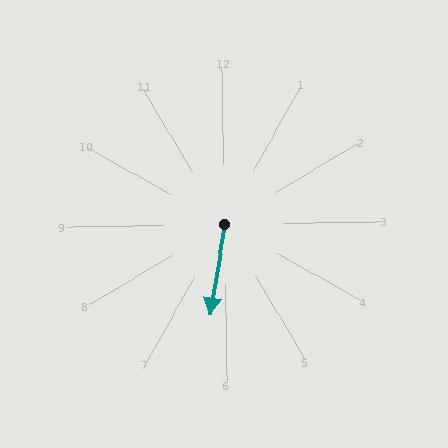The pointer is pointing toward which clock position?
Roughly 6 o'clock.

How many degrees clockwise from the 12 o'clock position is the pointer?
Approximately 190 degrees.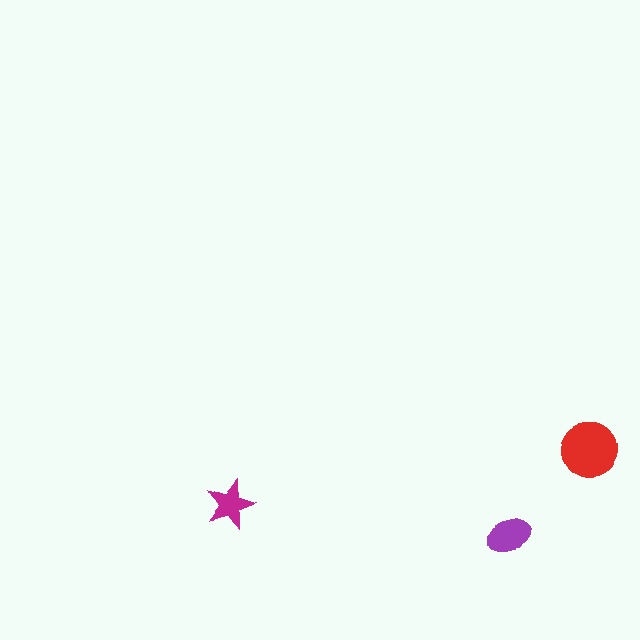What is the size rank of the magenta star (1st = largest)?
3rd.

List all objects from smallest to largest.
The magenta star, the purple ellipse, the red circle.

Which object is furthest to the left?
The magenta star is leftmost.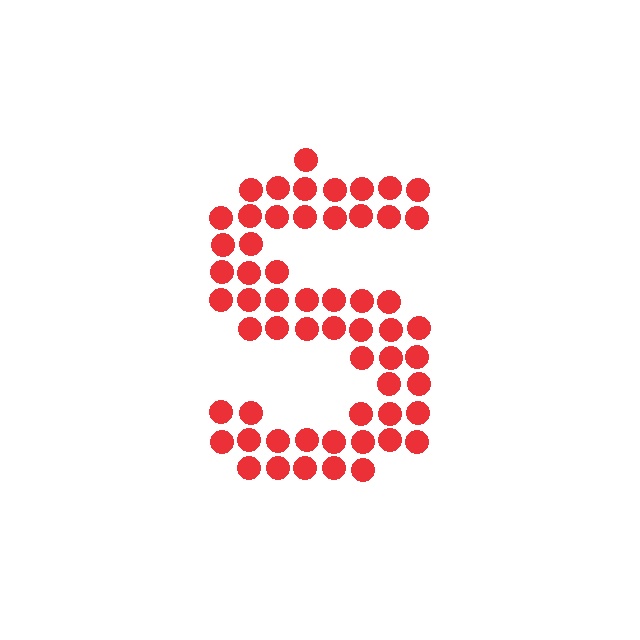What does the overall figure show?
The overall figure shows the letter S.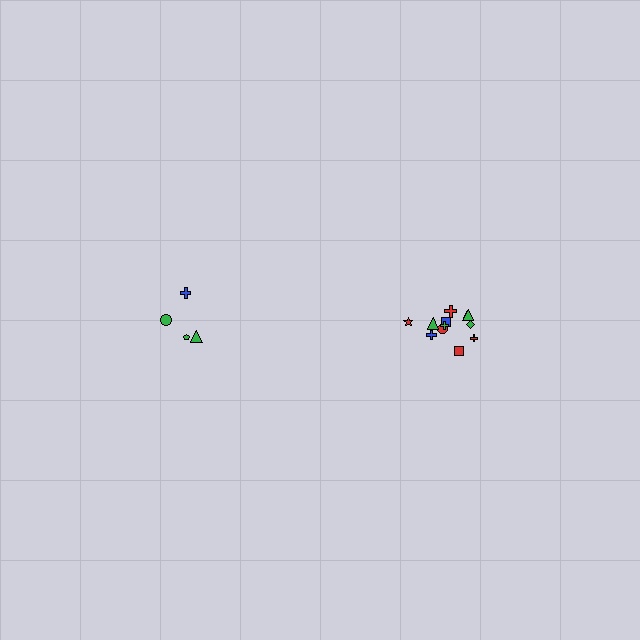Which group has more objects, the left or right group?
The right group.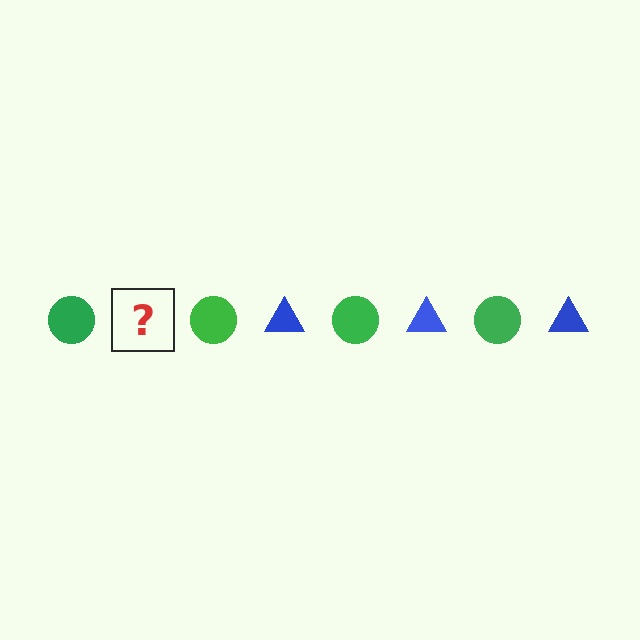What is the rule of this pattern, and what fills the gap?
The rule is that the pattern alternates between green circle and blue triangle. The gap should be filled with a blue triangle.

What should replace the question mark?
The question mark should be replaced with a blue triangle.